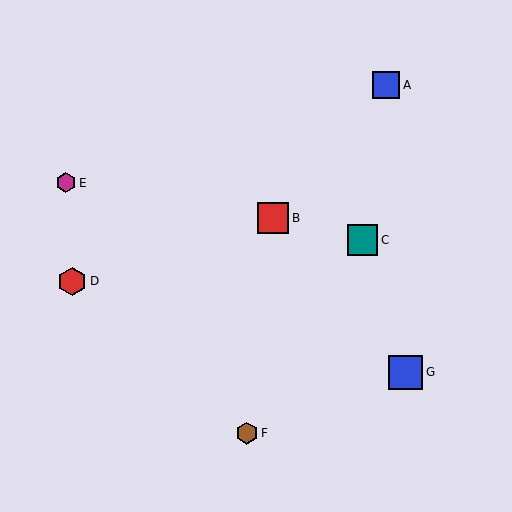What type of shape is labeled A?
Shape A is a blue square.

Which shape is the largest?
The blue square (labeled G) is the largest.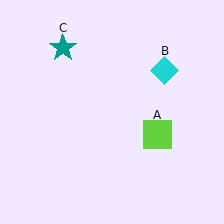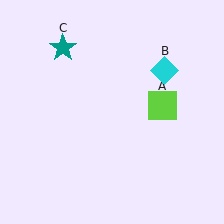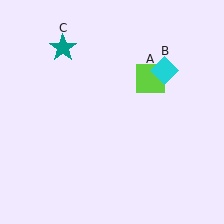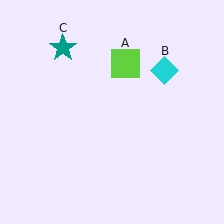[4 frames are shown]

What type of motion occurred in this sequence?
The lime square (object A) rotated counterclockwise around the center of the scene.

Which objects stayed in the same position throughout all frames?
Cyan diamond (object B) and teal star (object C) remained stationary.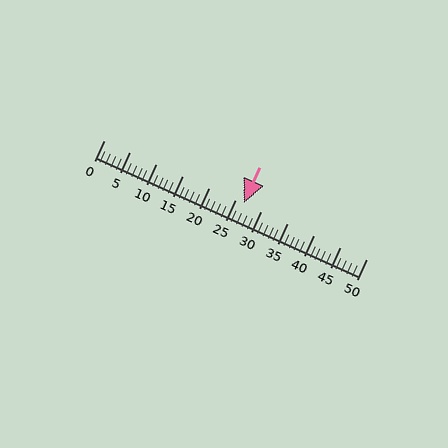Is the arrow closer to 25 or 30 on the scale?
The arrow is closer to 25.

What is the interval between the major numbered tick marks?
The major tick marks are spaced 5 units apart.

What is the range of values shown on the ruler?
The ruler shows values from 0 to 50.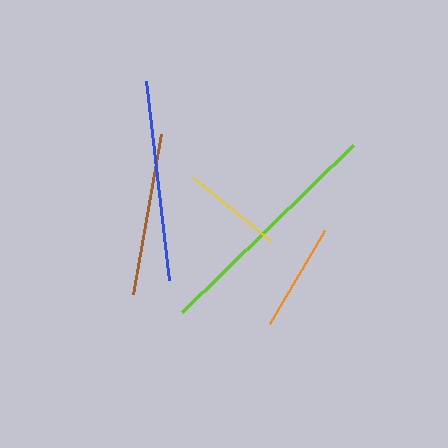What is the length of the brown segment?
The brown segment is approximately 162 pixels long.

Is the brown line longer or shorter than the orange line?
The brown line is longer than the orange line.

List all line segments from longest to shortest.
From longest to shortest: lime, blue, brown, orange, yellow.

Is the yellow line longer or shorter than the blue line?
The blue line is longer than the yellow line.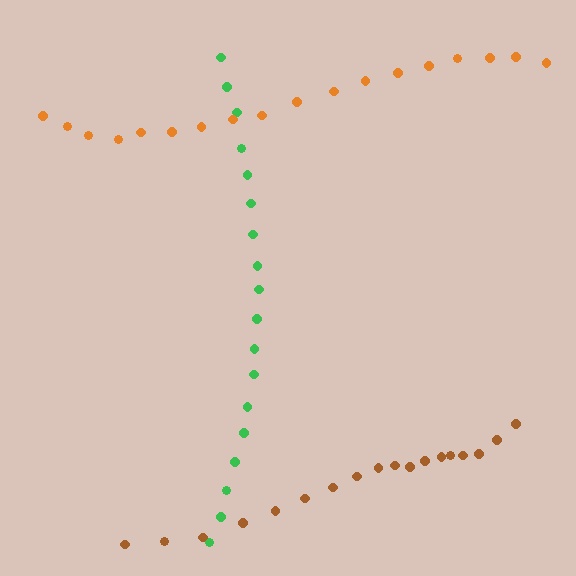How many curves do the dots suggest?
There are 3 distinct paths.